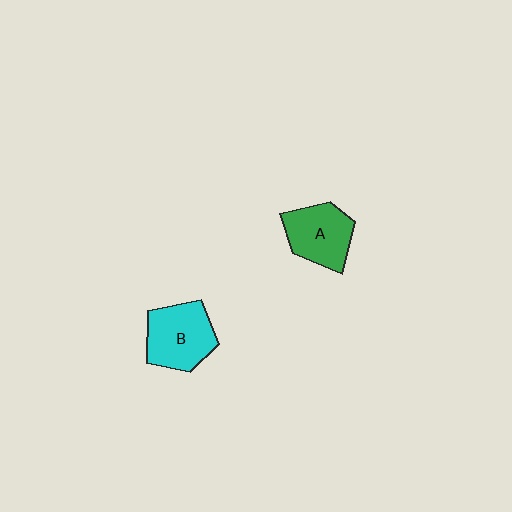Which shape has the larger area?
Shape B (cyan).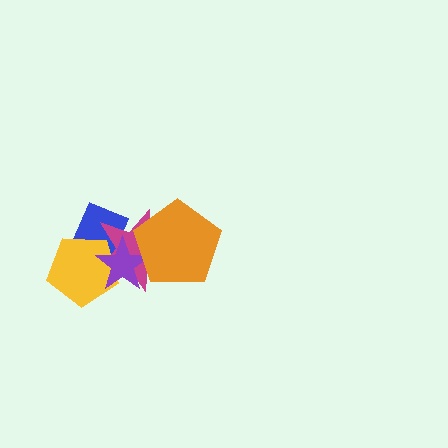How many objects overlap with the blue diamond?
3 objects overlap with the blue diamond.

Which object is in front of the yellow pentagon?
The purple star is in front of the yellow pentagon.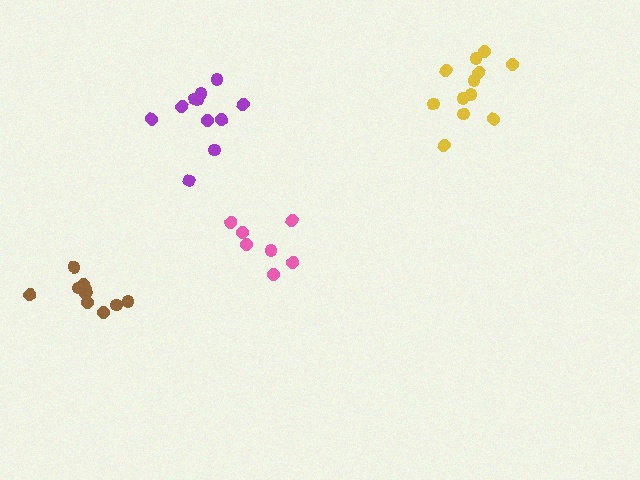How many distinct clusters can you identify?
There are 4 distinct clusters.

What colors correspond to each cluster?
The clusters are colored: brown, pink, purple, yellow.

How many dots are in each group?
Group 1: 10 dots, Group 2: 7 dots, Group 3: 11 dots, Group 4: 12 dots (40 total).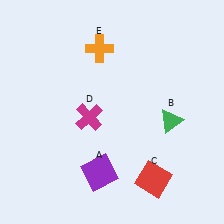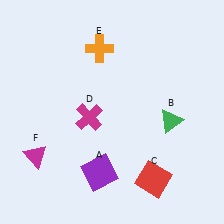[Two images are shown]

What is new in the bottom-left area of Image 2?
A magenta triangle (F) was added in the bottom-left area of Image 2.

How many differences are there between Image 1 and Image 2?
There is 1 difference between the two images.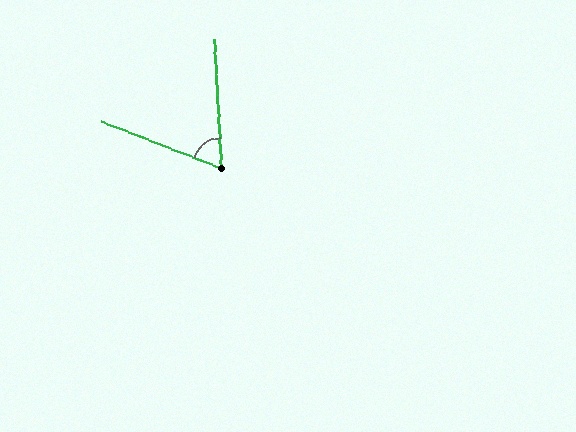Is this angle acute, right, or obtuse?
It is acute.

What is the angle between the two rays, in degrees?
Approximately 65 degrees.